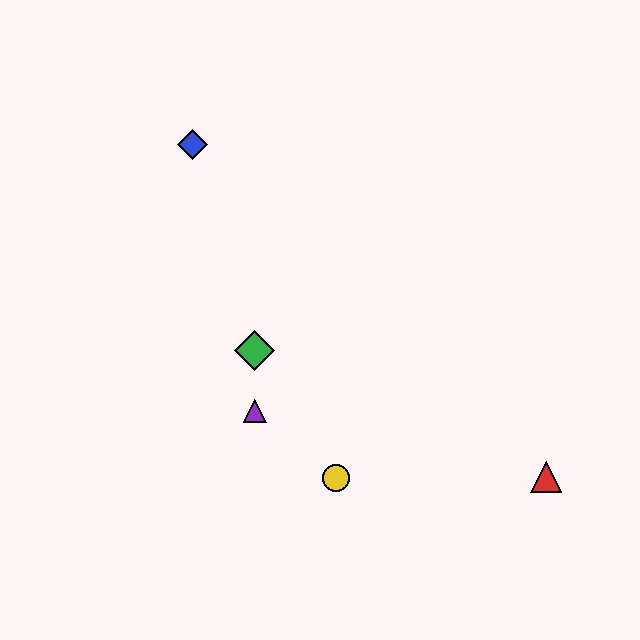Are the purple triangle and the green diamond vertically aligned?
Yes, both are at x≈255.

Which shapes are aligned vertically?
The green diamond, the purple triangle are aligned vertically.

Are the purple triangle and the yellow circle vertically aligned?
No, the purple triangle is at x≈255 and the yellow circle is at x≈336.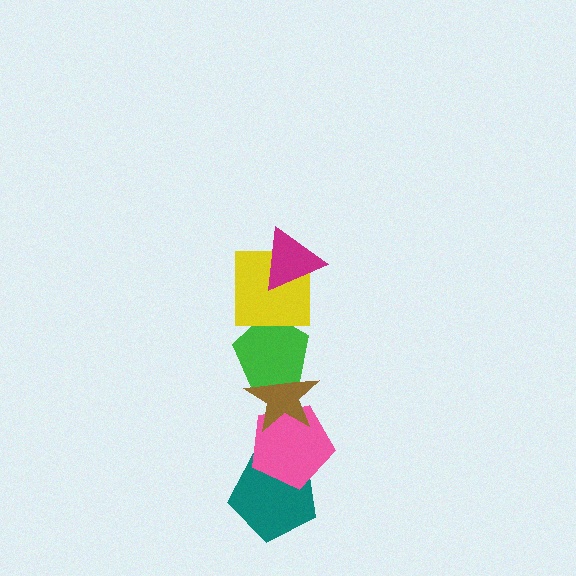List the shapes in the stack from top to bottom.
From top to bottom: the magenta triangle, the yellow square, the green pentagon, the brown star, the pink pentagon, the teal pentagon.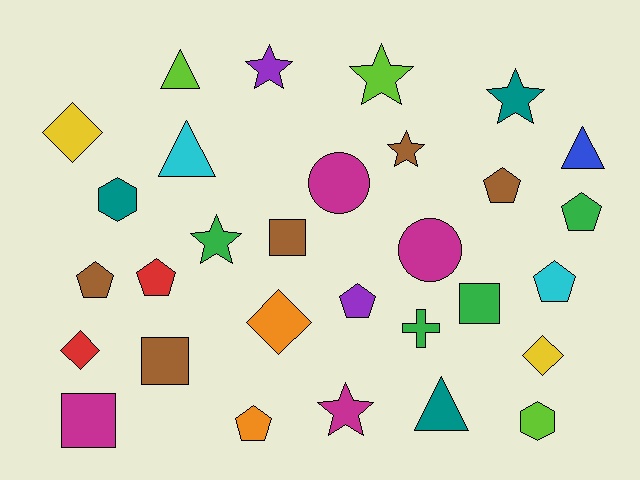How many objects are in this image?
There are 30 objects.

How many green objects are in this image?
There are 4 green objects.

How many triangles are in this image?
There are 4 triangles.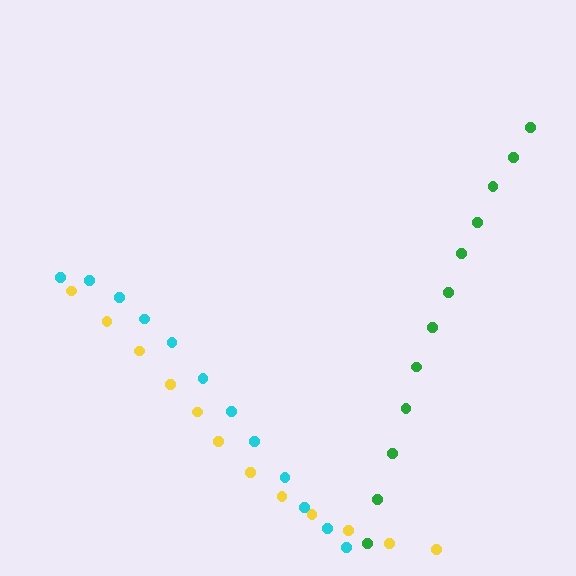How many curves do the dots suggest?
There are 3 distinct paths.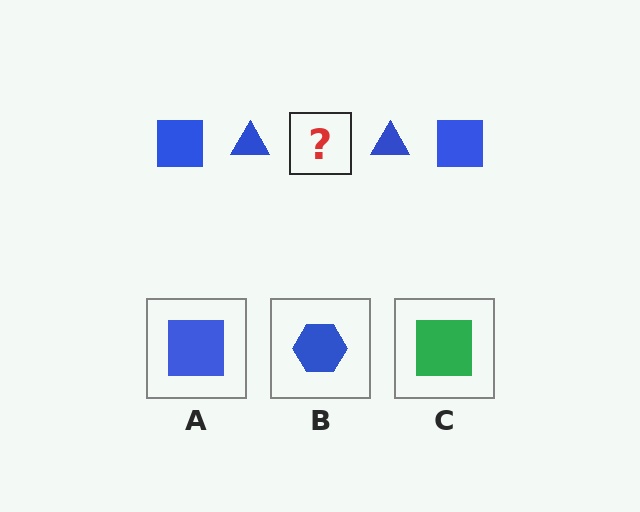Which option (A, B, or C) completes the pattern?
A.